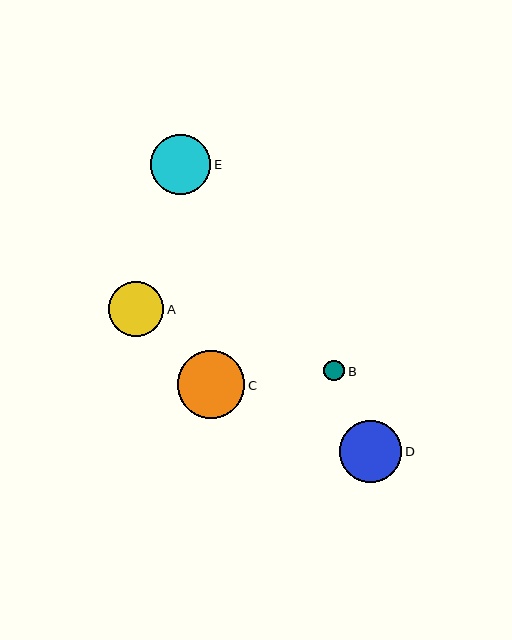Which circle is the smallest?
Circle B is the smallest with a size of approximately 21 pixels.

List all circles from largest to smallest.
From largest to smallest: C, D, E, A, B.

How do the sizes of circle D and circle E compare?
Circle D and circle E are approximately the same size.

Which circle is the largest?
Circle C is the largest with a size of approximately 68 pixels.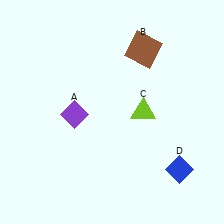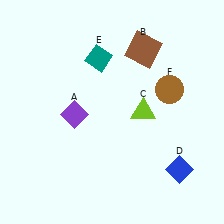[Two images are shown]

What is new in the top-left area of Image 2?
A teal diamond (E) was added in the top-left area of Image 2.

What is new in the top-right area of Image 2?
A brown circle (F) was added in the top-right area of Image 2.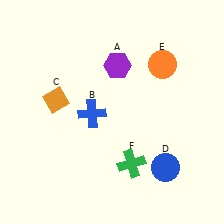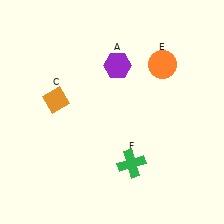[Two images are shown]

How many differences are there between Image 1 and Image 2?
There are 2 differences between the two images.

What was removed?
The blue cross (B), the blue circle (D) were removed in Image 2.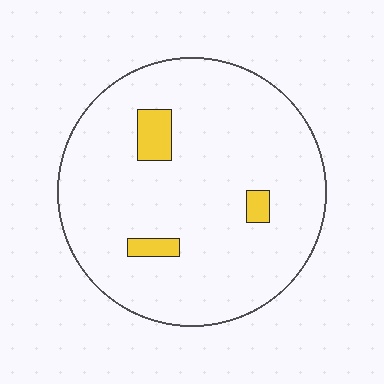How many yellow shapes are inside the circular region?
3.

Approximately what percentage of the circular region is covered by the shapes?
Approximately 5%.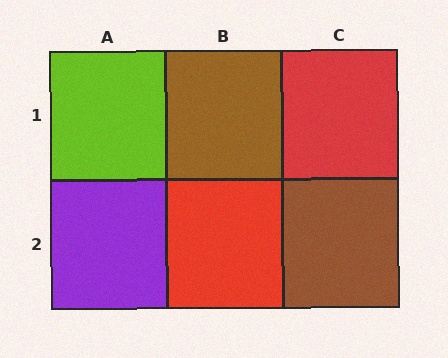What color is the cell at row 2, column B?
Red.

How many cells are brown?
2 cells are brown.